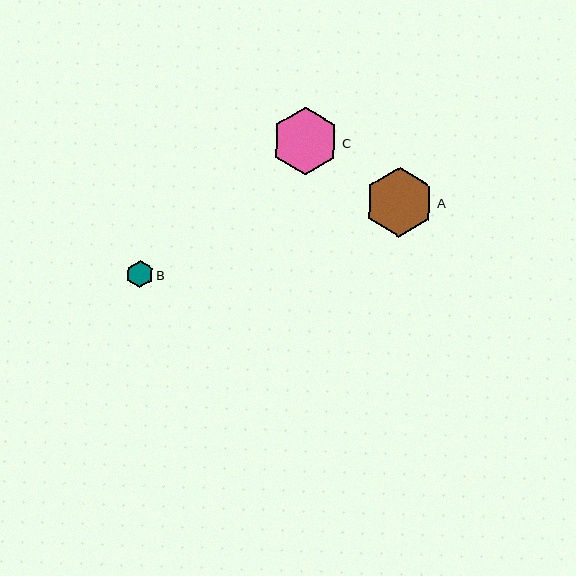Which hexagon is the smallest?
Hexagon B is the smallest with a size of approximately 27 pixels.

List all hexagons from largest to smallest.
From largest to smallest: A, C, B.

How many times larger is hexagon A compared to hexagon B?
Hexagon A is approximately 2.6 times the size of hexagon B.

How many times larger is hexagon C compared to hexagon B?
Hexagon C is approximately 2.5 times the size of hexagon B.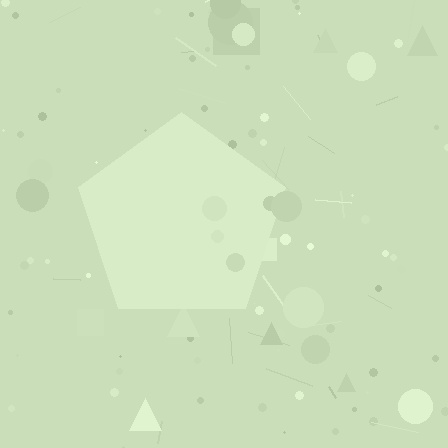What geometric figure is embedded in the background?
A pentagon is embedded in the background.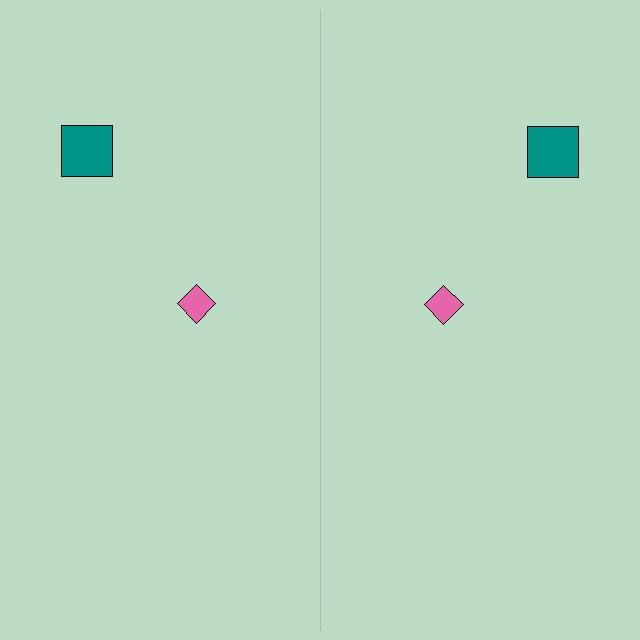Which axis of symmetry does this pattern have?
The pattern has a vertical axis of symmetry running through the center of the image.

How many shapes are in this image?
There are 4 shapes in this image.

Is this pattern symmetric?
Yes, this pattern has bilateral (reflection) symmetry.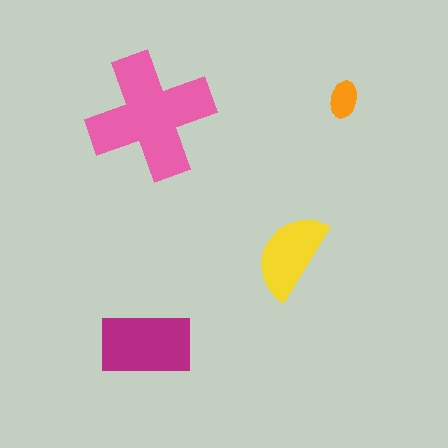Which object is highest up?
The orange ellipse is topmost.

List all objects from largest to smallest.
The pink cross, the magenta rectangle, the yellow semicircle, the orange ellipse.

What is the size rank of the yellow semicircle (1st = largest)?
3rd.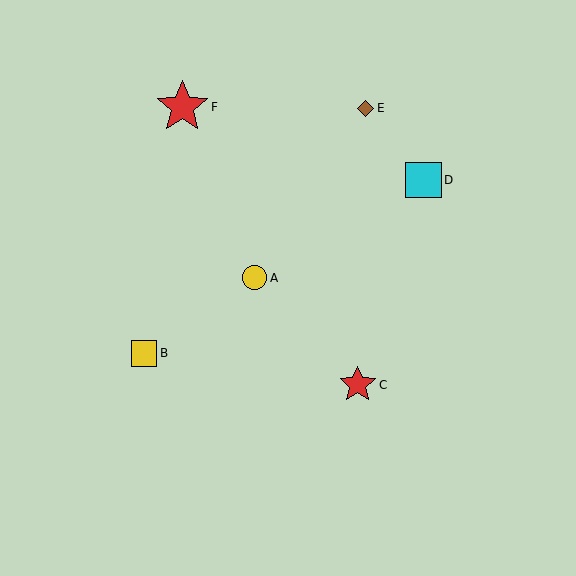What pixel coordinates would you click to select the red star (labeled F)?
Click at (182, 107) to select the red star F.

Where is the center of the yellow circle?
The center of the yellow circle is at (255, 278).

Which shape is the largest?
The red star (labeled F) is the largest.